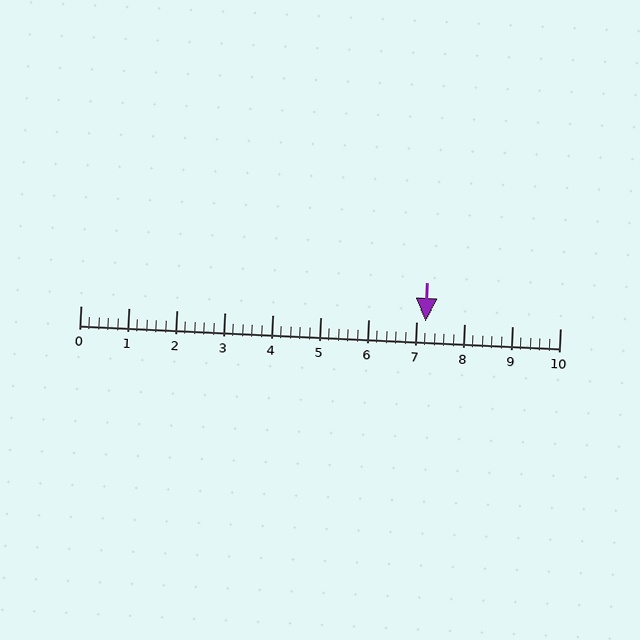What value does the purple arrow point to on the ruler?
The purple arrow points to approximately 7.2.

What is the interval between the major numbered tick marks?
The major tick marks are spaced 1 units apart.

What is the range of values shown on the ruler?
The ruler shows values from 0 to 10.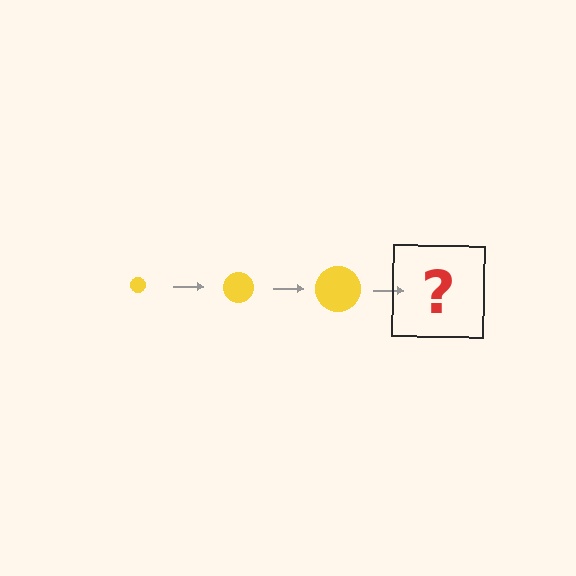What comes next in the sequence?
The next element should be a yellow circle, larger than the previous one.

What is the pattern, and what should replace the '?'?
The pattern is that the circle gets progressively larger each step. The '?' should be a yellow circle, larger than the previous one.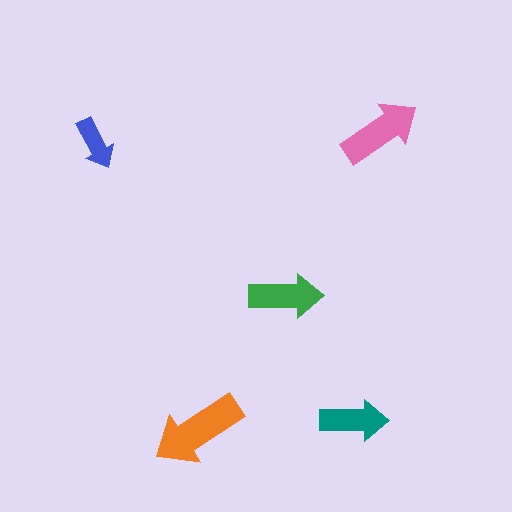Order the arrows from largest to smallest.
the orange one, the pink one, the green one, the teal one, the blue one.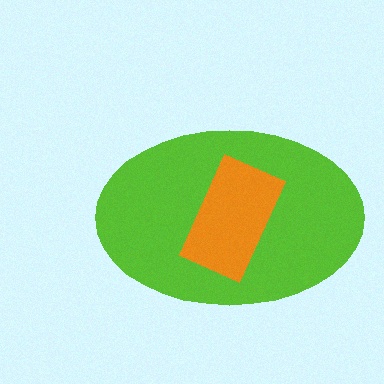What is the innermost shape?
The orange rectangle.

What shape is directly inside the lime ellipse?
The orange rectangle.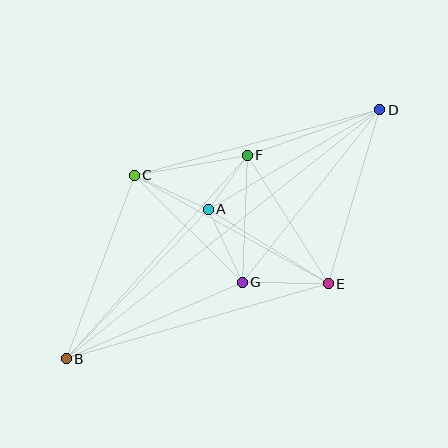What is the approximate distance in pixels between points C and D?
The distance between C and D is approximately 254 pixels.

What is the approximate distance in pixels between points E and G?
The distance between E and G is approximately 86 pixels.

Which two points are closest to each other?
Points A and F are closest to each other.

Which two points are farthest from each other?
Points B and D are farthest from each other.